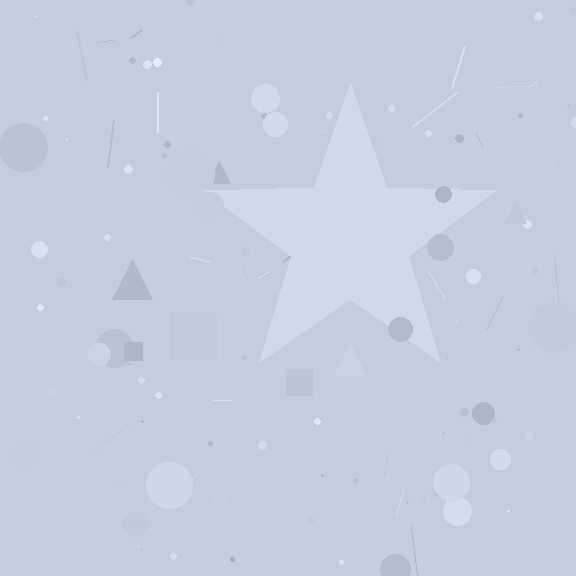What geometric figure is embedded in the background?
A star is embedded in the background.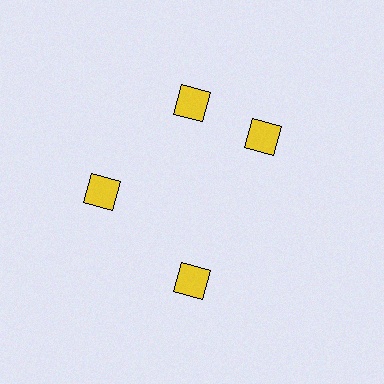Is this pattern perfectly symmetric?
No. The 4 yellow diamonds are arranged in a ring, but one element near the 3 o'clock position is rotated out of alignment along the ring, breaking the 4-fold rotational symmetry.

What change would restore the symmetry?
The symmetry would be restored by rotating it back into even spacing with its neighbors so that all 4 diamonds sit at equal angles and equal distance from the center.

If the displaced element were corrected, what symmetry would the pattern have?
It would have 4-fold rotational symmetry — the pattern would map onto itself every 90 degrees.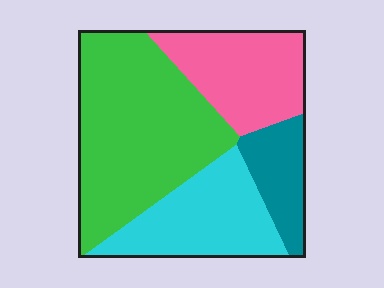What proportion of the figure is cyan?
Cyan takes up about one quarter (1/4) of the figure.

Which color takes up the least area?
Teal, at roughly 10%.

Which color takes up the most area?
Green, at roughly 45%.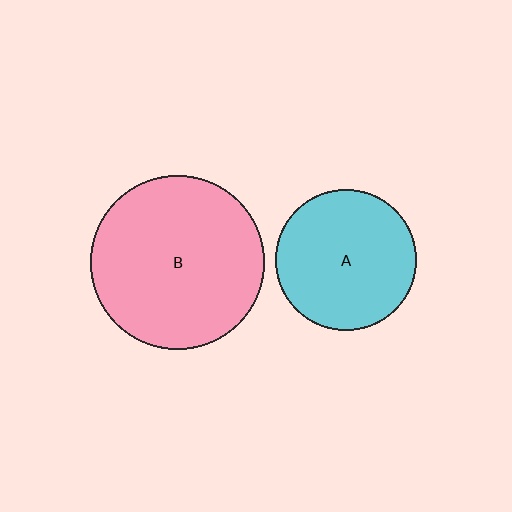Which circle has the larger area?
Circle B (pink).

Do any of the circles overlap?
No, none of the circles overlap.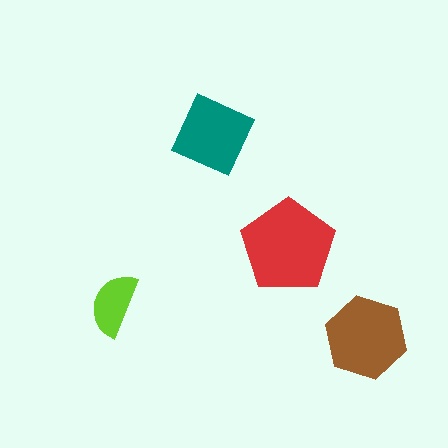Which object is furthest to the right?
The brown hexagon is rightmost.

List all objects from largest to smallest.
The red pentagon, the brown hexagon, the teal diamond, the lime semicircle.